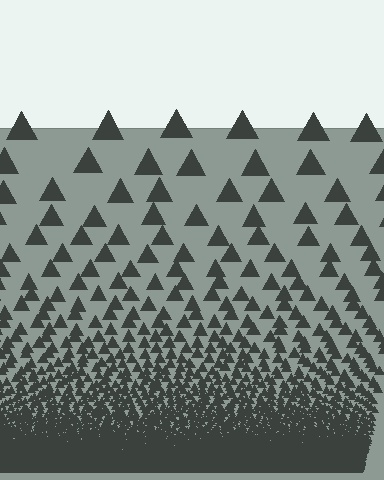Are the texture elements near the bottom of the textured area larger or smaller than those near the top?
Smaller. The gradient is inverted — elements near the bottom are smaller and denser.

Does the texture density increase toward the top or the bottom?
Density increases toward the bottom.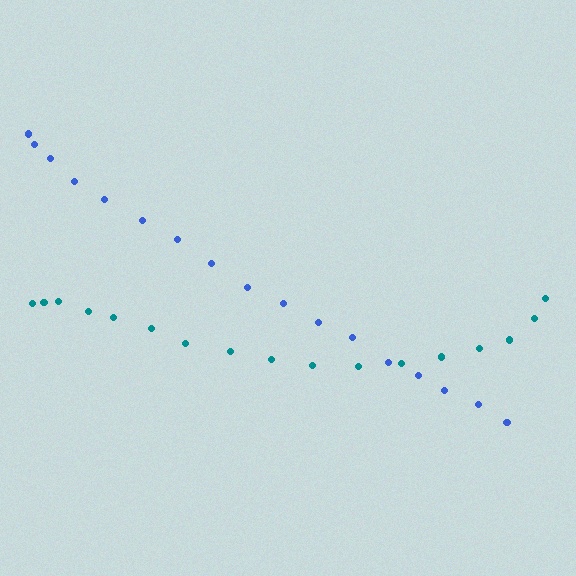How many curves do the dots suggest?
There are 2 distinct paths.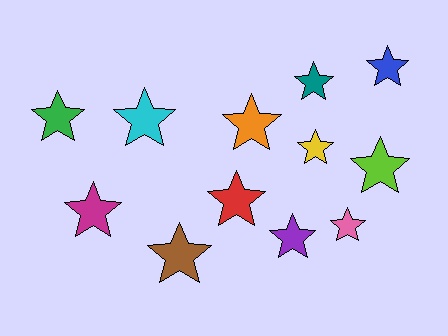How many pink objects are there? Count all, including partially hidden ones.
There is 1 pink object.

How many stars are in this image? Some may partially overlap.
There are 12 stars.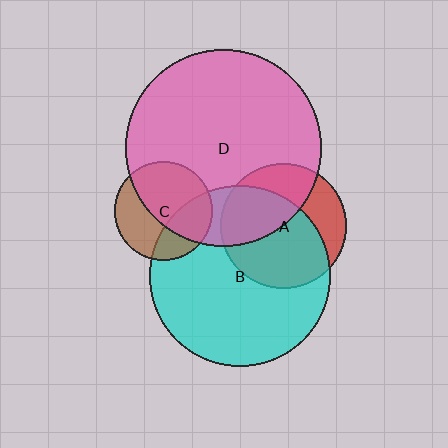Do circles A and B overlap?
Yes.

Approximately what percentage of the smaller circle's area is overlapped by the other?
Approximately 65%.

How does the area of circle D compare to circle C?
Approximately 4.0 times.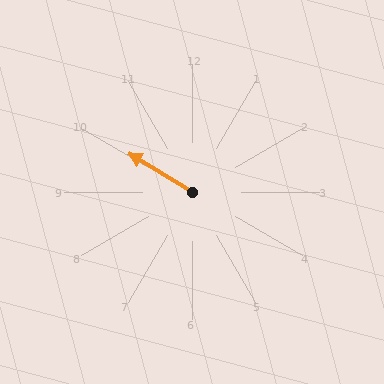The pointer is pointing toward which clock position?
Roughly 10 o'clock.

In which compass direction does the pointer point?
Northwest.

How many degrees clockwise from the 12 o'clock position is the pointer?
Approximately 301 degrees.